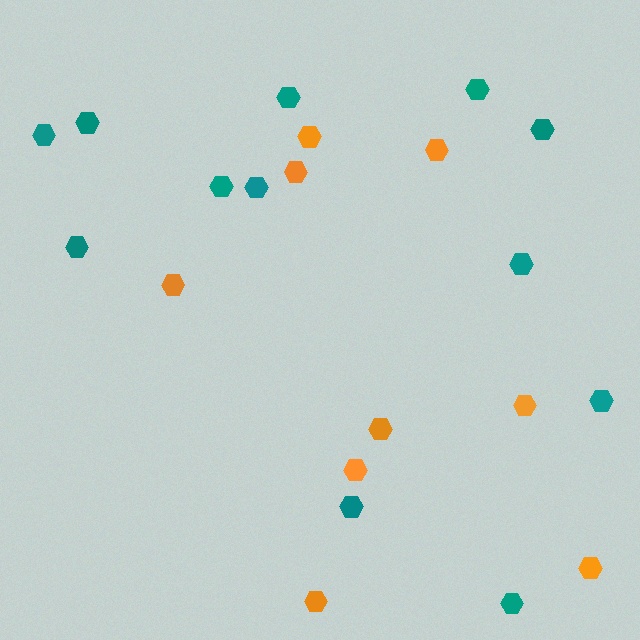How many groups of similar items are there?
There are 2 groups: one group of orange hexagons (9) and one group of teal hexagons (12).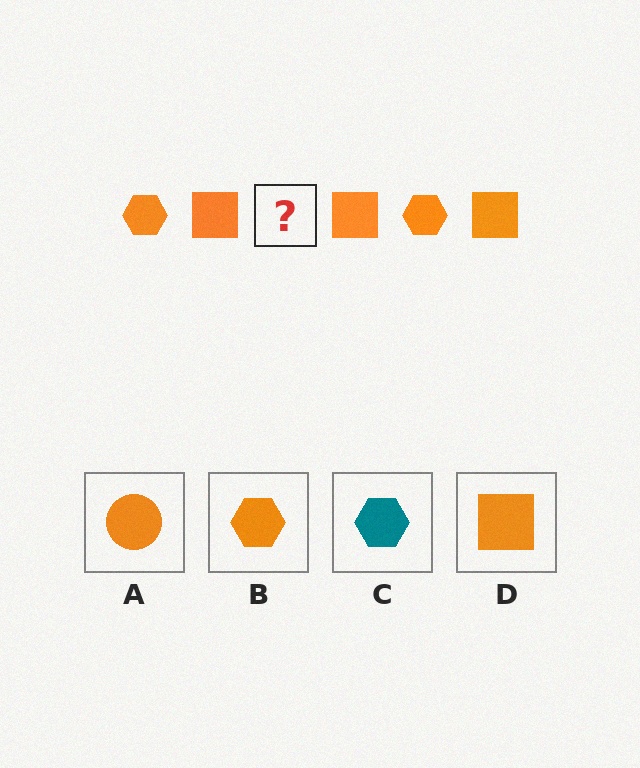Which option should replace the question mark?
Option B.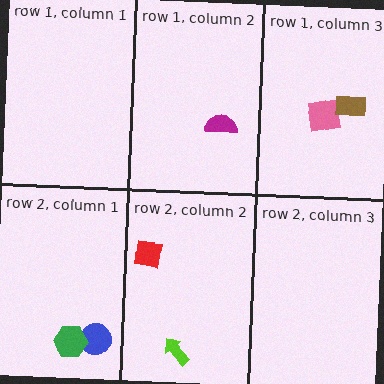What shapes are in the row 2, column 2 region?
The red square, the lime arrow.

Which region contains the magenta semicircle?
The row 1, column 2 region.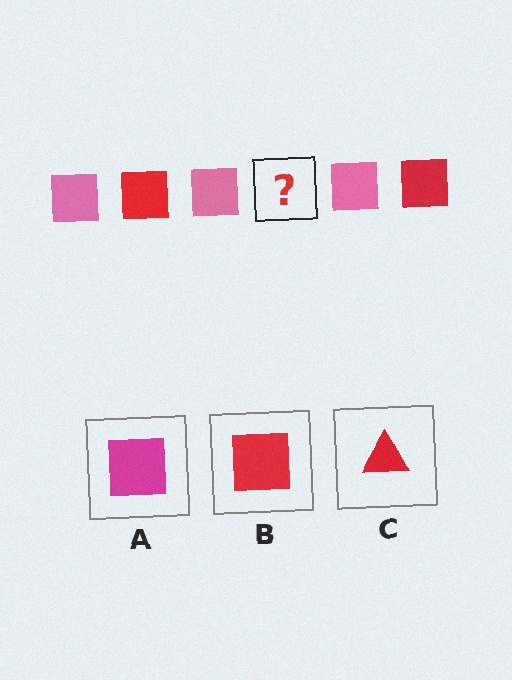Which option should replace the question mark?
Option B.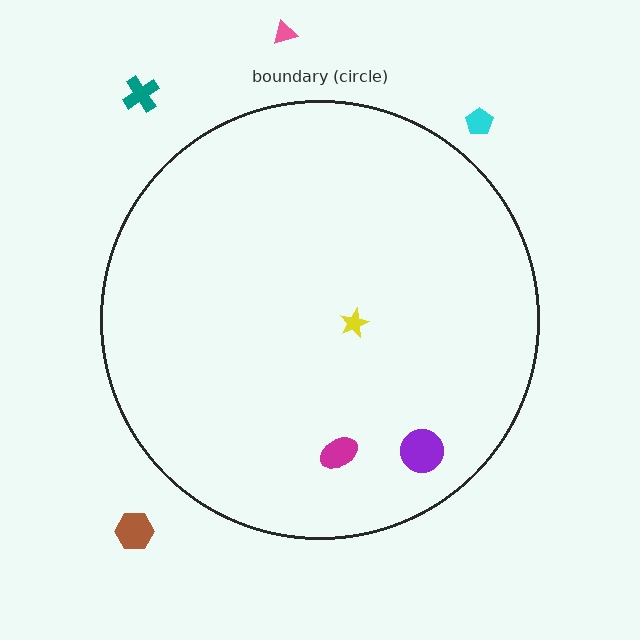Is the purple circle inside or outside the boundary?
Inside.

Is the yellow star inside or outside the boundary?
Inside.